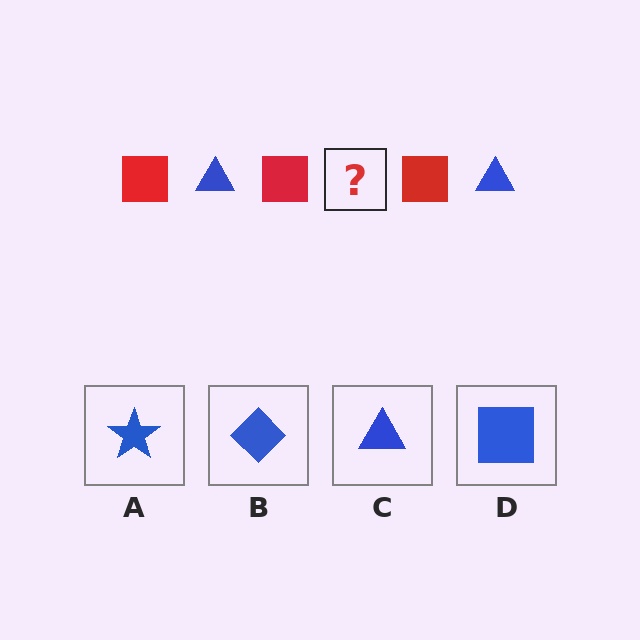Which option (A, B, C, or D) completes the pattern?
C.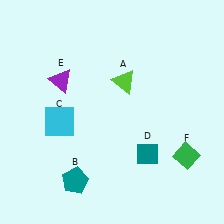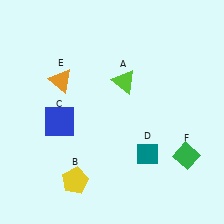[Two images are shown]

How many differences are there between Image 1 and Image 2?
There are 3 differences between the two images.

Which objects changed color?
B changed from teal to yellow. C changed from cyan to blue. E changed from purple to orange.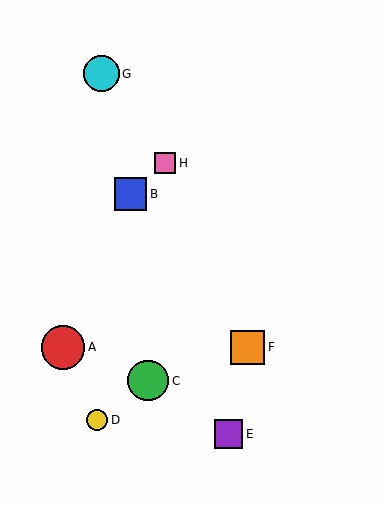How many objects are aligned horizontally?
2 objects (A, F) are aligned horizontally.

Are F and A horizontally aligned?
Yes, both are at y≈347.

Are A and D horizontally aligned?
No, A is at y≈347 and D is at y≈420.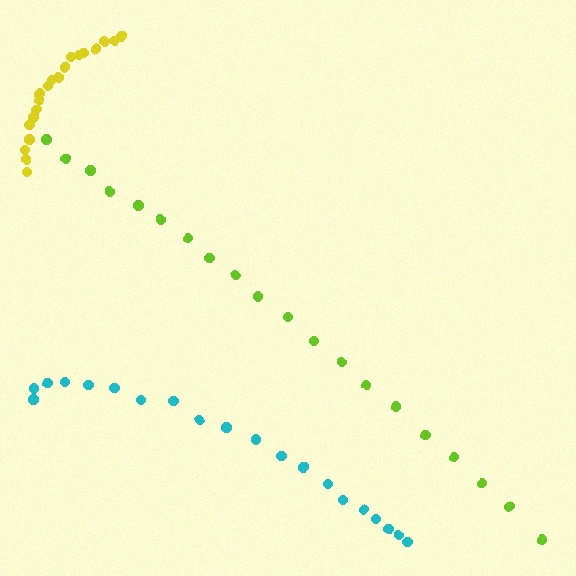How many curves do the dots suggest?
There are 3 distinct paths.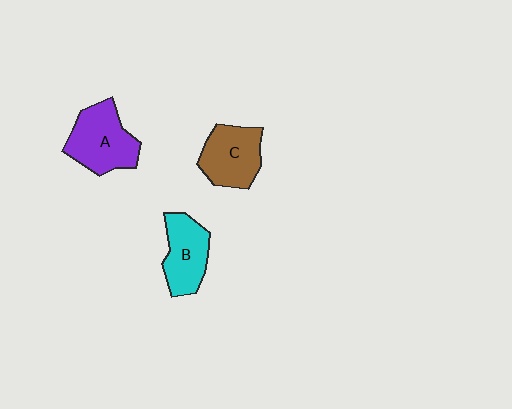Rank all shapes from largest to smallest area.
From largest to smallest: A (purple), C (brown), B (cyan).